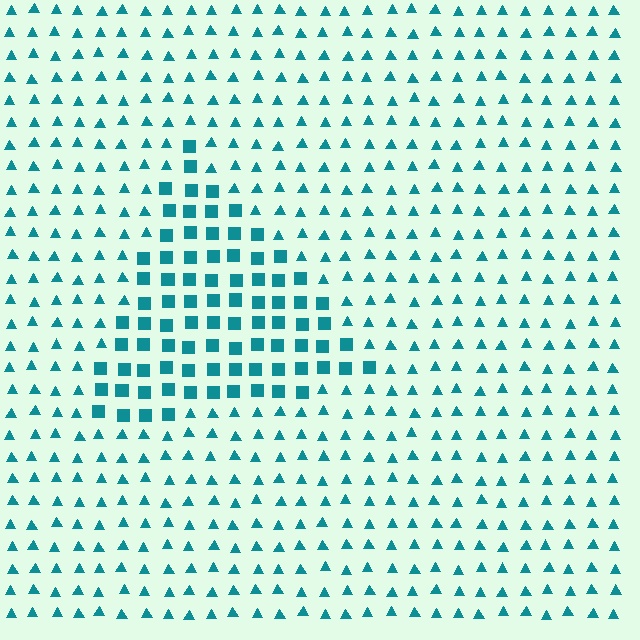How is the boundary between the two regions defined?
The boundary is defined by a change in element shape: squares inside vs. triangles outside. All elements share the same color and spacing.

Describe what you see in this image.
The image is filled with small teal elements arranged in a uniform grid. A triangle-shaped region contains squares, while the surrounding area contains triangles. The boundary is defined purely by the change in element shape.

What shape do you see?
I see a triangle.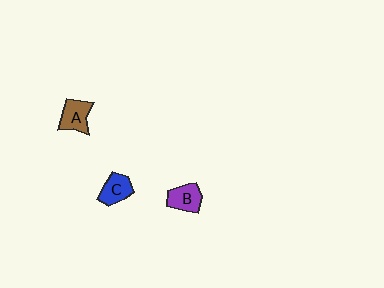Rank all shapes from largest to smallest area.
From largest to smallest: A (brown), B (purple), C (blue).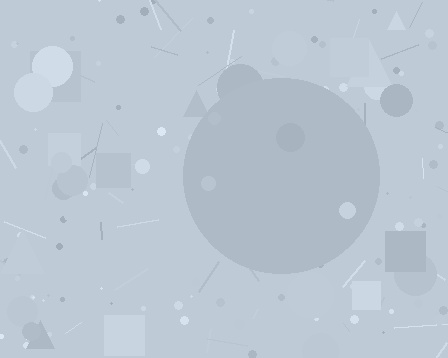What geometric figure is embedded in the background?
A circle is embedded in the background.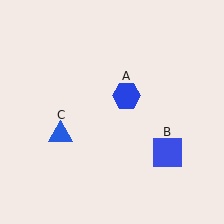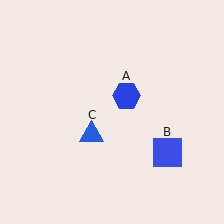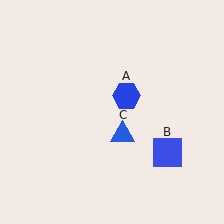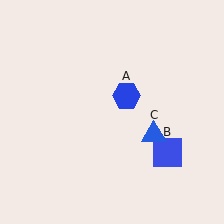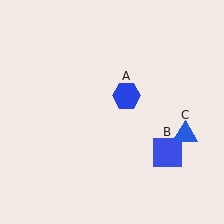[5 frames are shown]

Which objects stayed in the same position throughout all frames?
Blue hexagon (object A) and blue square (object B) remained stationary.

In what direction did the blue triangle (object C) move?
The blue triangle (object C) moved right.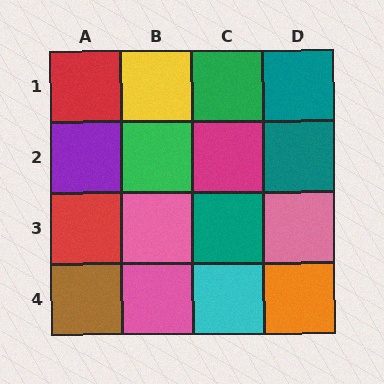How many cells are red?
2 cells are red.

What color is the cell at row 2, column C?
Magenta.